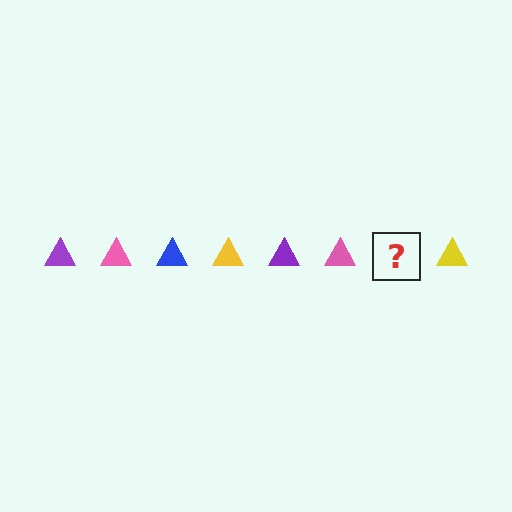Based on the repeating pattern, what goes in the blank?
The blank should be a blue triangle.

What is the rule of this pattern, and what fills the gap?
The rule is that the pattern cycles through purple, pink, blue, yellow triangles. The gap should be filled with a blue triangle.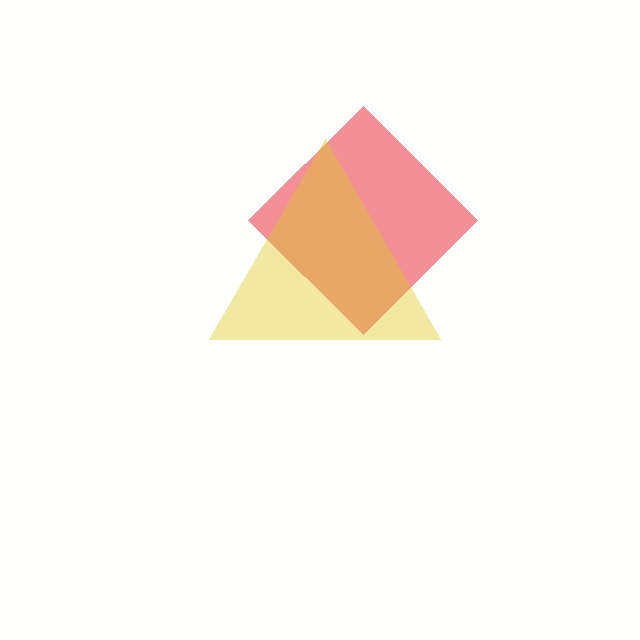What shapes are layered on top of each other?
The layered shapes are: a red diamond, a yellow triangle.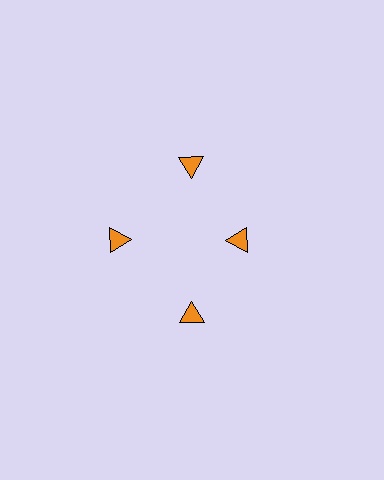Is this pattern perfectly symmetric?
No. The 4 orange triangles are arranged in a ring, but one element near the 3 o'clock position is pulled inward toward the center, breaking the 4-fold rotational symmetry.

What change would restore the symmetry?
The symmetry would be restored by moving it outward, back onto the ring so that all 4 triangles sit at equal angles and equal distance from the center.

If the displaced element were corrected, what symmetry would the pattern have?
It would have 4-fold rotational symmetry — the pattern would map onto itself every 90 degrees.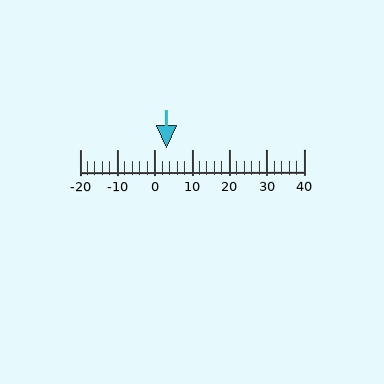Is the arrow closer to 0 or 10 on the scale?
The arrow is closer to 0.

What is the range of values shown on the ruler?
The ruler shows values from -20 to 40.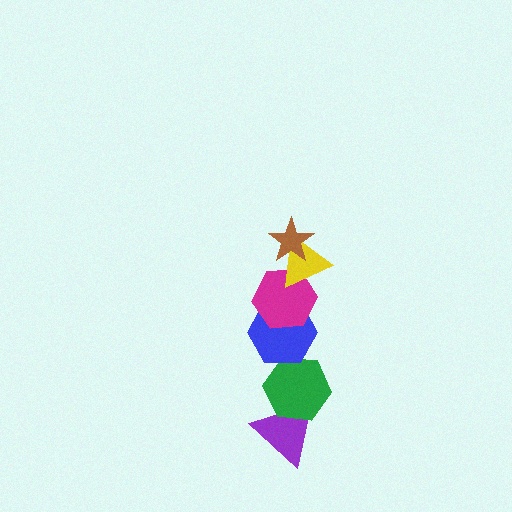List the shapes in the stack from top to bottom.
From top to bottom: the brown star, the yellow triangle, the magenta hexagon, the blue hexagon, the green hexagon, the purple triangle.